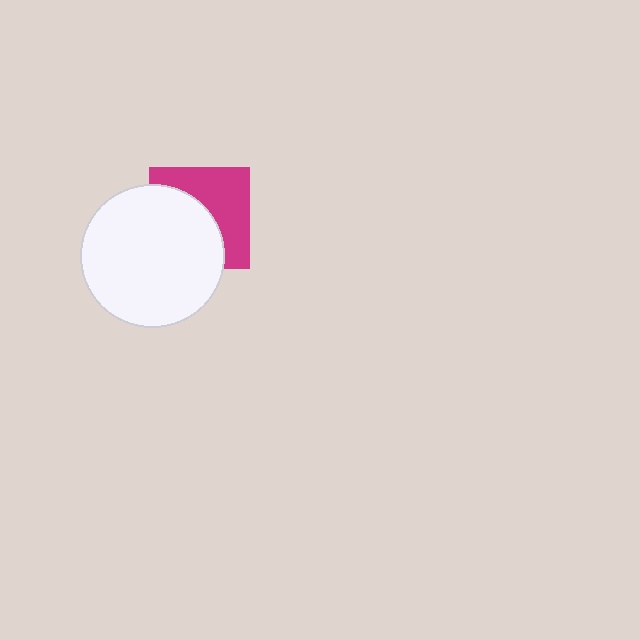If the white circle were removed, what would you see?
You would see the complete magenta square.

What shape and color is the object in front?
The object in front is a white circle.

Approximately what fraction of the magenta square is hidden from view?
Roughly 52% of the magenta square is hidden behind the white circle.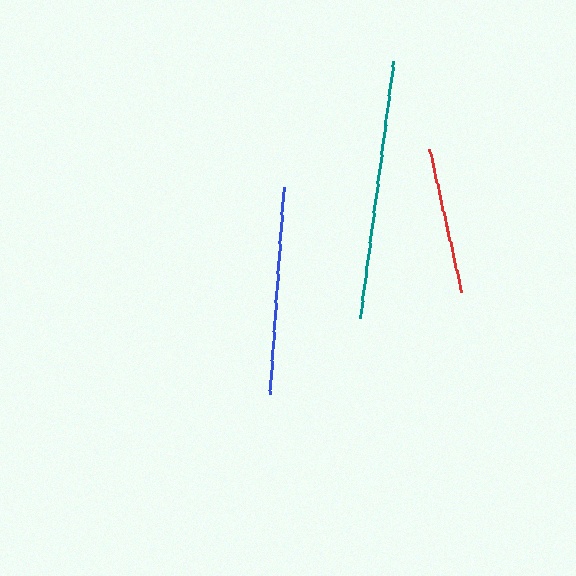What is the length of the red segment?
The red segment is approximately 146 pixels long.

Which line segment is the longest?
The teal line is the longest at approximately 259 pixels.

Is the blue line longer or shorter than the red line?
The blue line is longer than the red line.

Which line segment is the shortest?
The red line is the shortest at approximately 146 pixels.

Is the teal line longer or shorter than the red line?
The teal line is longer than the red line.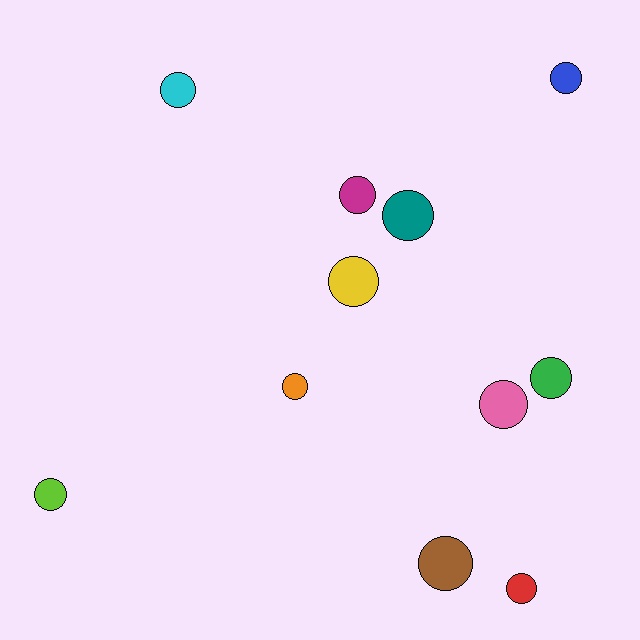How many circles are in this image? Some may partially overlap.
There are 11 circles.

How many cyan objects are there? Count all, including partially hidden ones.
There is 1 cyan object.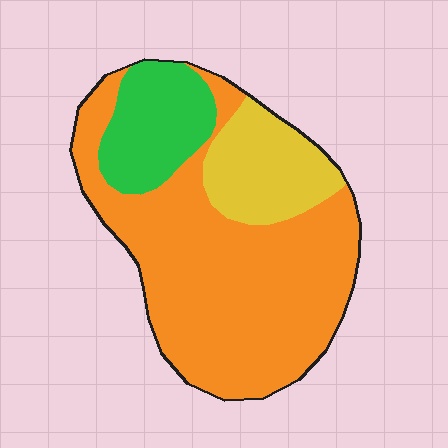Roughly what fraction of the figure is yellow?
Yellow covers 18% of the figure.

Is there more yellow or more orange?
Orange.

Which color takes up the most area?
Orange, at roughly 65%.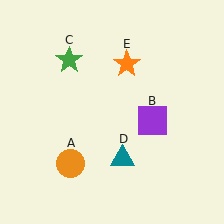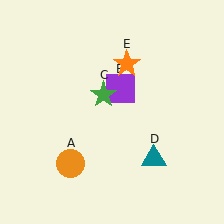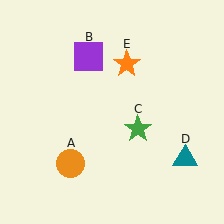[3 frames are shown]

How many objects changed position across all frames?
3 objects changed position: purple square (object B), green star (object C), teal triangle (object D).